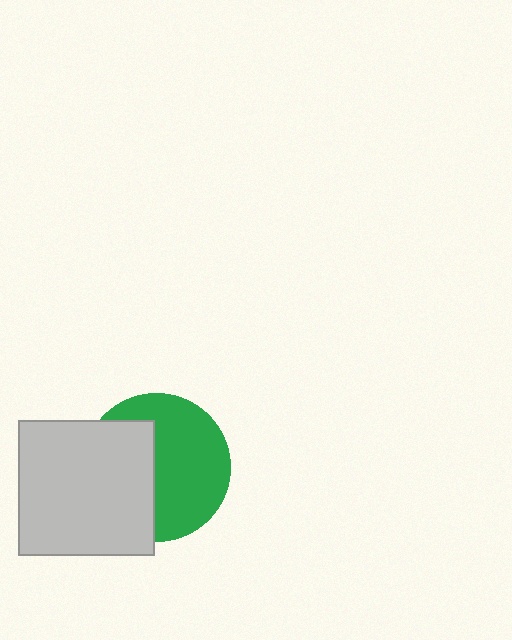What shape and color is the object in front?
The object in front is a light gray square.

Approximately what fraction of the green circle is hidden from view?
Roughly 43% of the green circle is hidden behind the light gray square.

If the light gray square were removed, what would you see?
You would see the complete green circle.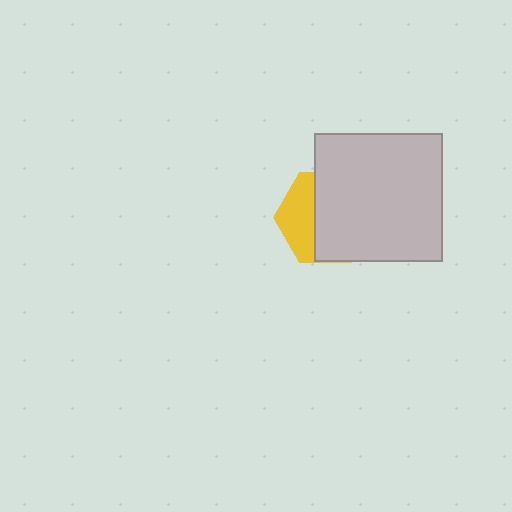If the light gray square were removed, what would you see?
You would see the complete yellow hexagon.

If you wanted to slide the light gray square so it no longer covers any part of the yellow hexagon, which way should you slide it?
Slide it right — that is the most direct way to separate the two shapes.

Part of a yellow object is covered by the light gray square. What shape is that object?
It is a hexagon.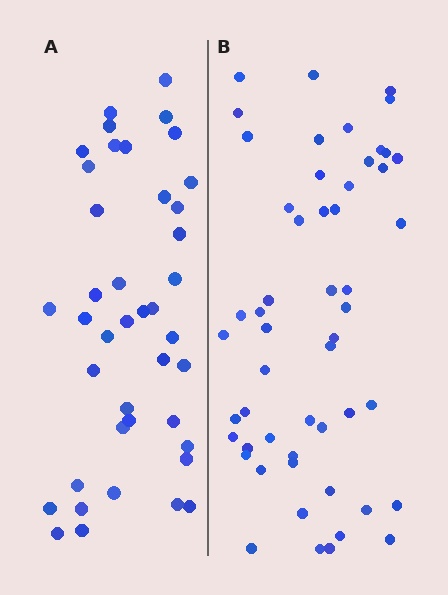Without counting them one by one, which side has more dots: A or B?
Region B (the right region) has more dots.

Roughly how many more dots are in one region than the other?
Region B has roughly 12 or so more dots than region A.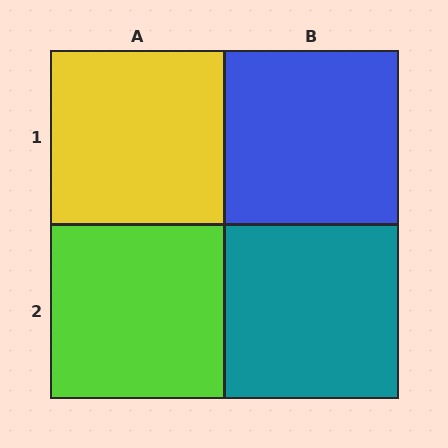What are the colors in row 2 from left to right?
Lime, teal.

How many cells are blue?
1 cell is blue.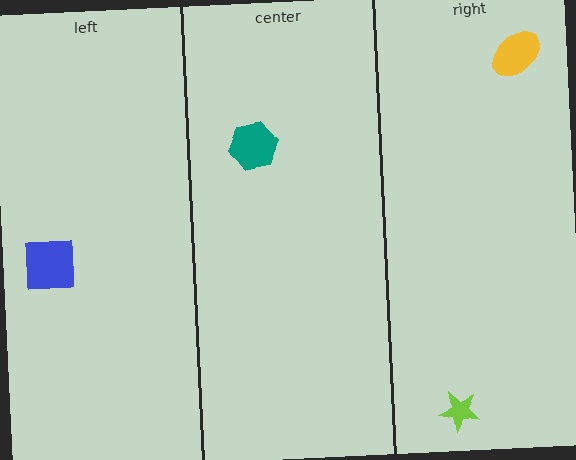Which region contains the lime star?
The right region.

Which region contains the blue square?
The left region.